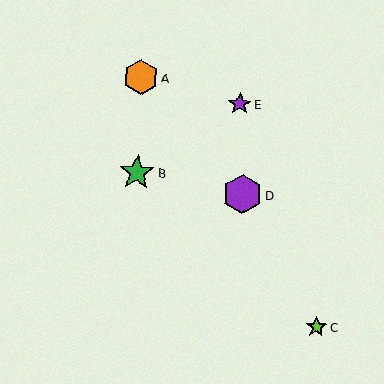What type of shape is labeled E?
Shape E is a purple star.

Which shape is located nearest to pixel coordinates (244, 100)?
The purple star (labeled E) at (240, 104) is nearest to that location.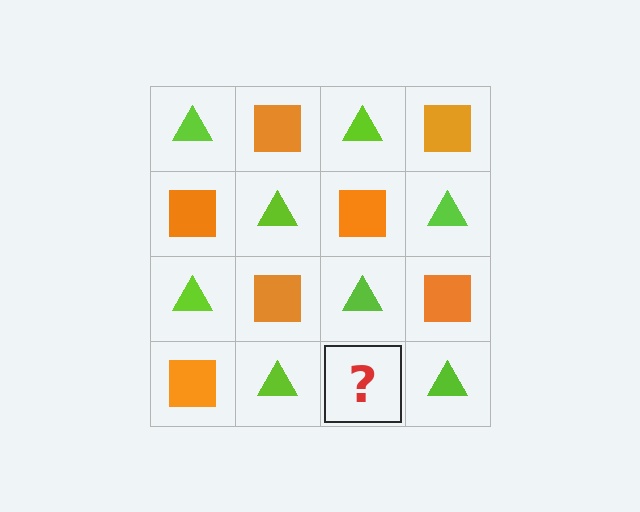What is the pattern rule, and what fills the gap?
The rule is that it alternates lime triangle and orange square in a checkerboard pattern. The gap should be filled with an orange square.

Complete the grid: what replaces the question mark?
The question mark should be replaced with an orange square.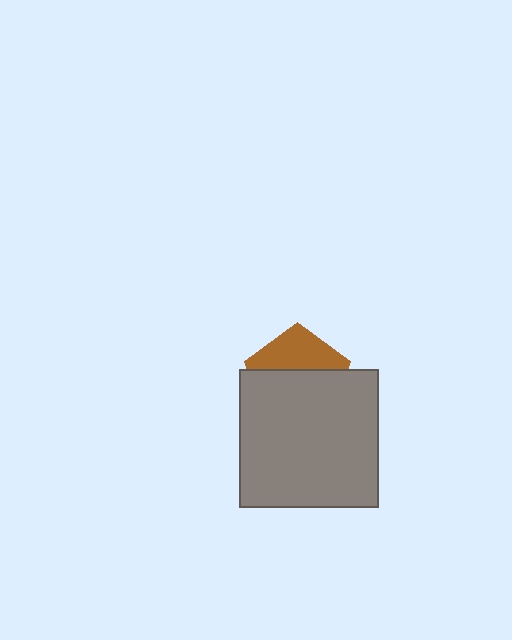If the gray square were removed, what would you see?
You would see the complete brown pentagon.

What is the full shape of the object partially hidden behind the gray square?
The partially hidden object is a brown pentagon.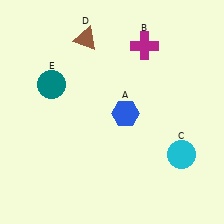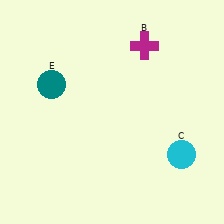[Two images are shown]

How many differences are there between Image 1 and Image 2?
There are 2 differences between the two images.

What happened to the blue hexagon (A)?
The blue hexagon (A) was removed in Image 2. It was in the bottom-right area of Image 1.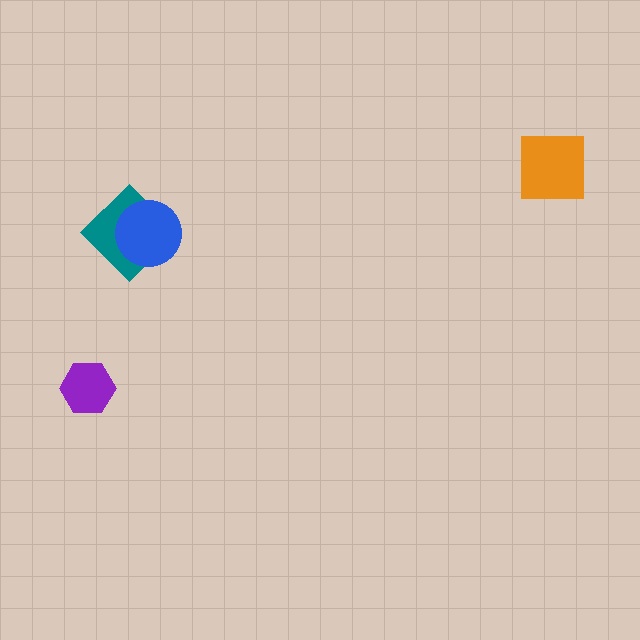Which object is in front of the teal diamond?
The blue circle is in front of the teal diamond.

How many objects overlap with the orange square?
0 objects overlap with the orange square.